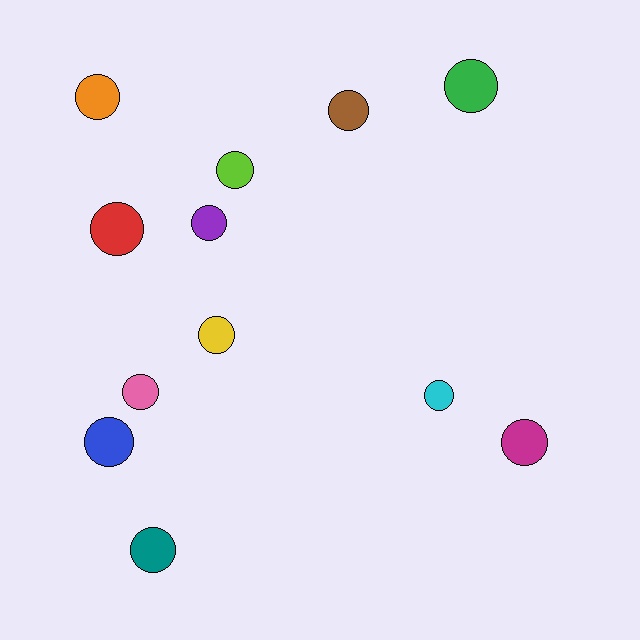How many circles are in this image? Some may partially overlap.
There are 12 circles.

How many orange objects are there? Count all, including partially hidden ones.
There is 1 orange object.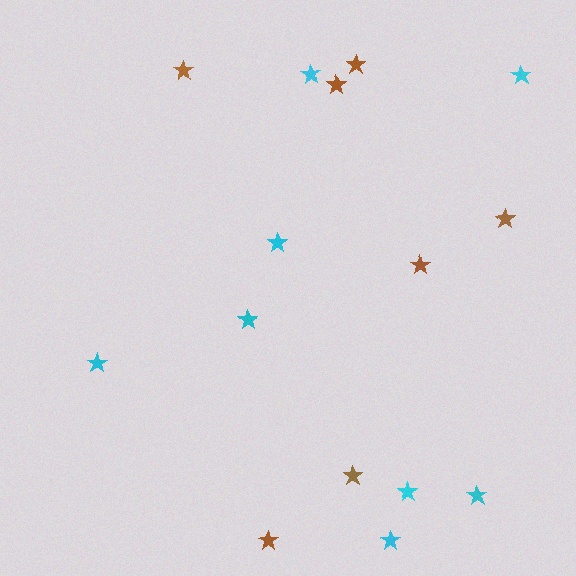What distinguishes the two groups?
There are 2 groups: one group of cyan stars (8) and one group of brown stars (7).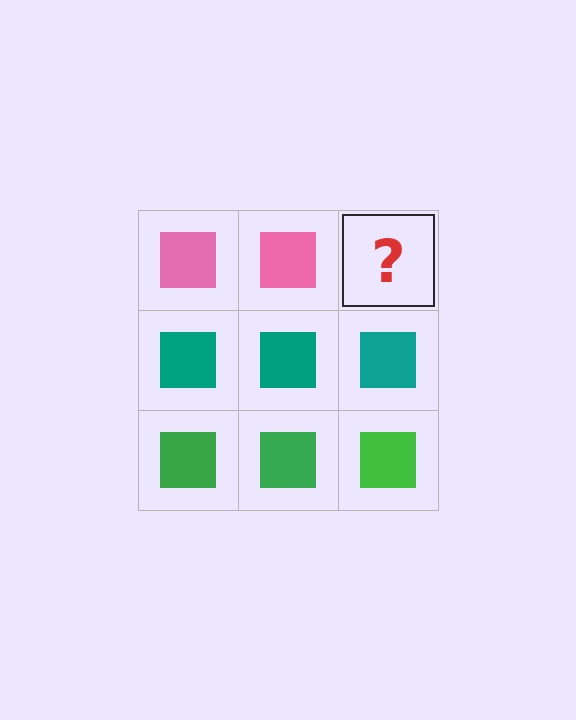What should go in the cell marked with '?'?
The missing cell should contain a pink square.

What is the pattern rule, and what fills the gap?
The rule is that each row has a consistent color. The gap should be filled with a pink square.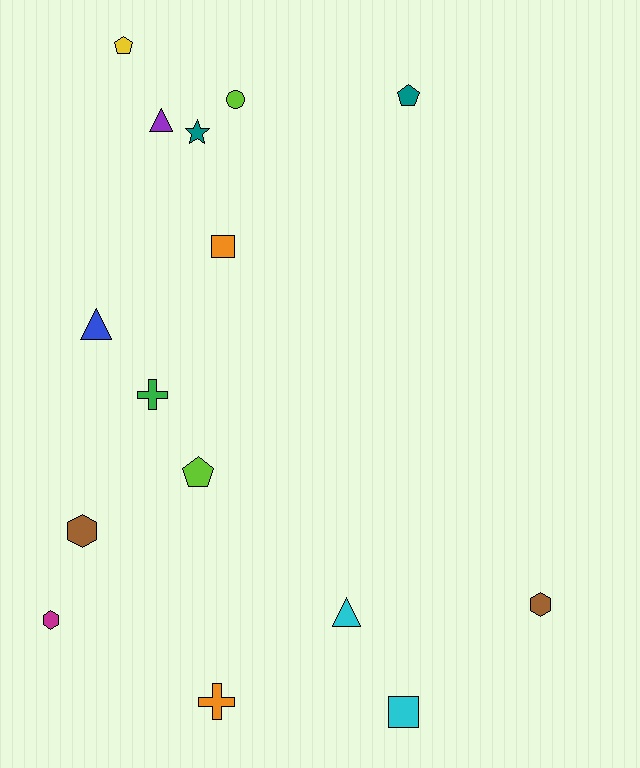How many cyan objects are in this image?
There are 2 cyan objects.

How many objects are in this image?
There are 15 objects.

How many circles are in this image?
There is 1 circle.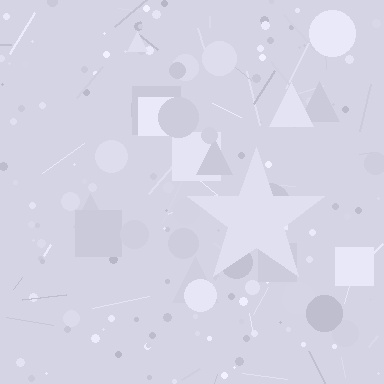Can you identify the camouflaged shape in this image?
The camouflaged shape is a star.